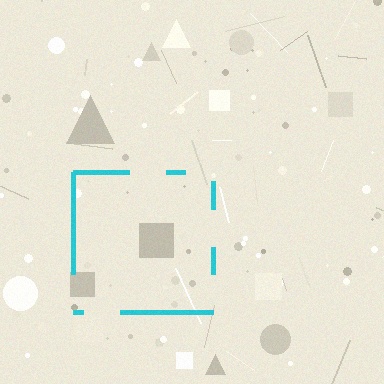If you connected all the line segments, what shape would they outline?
They would outline a square.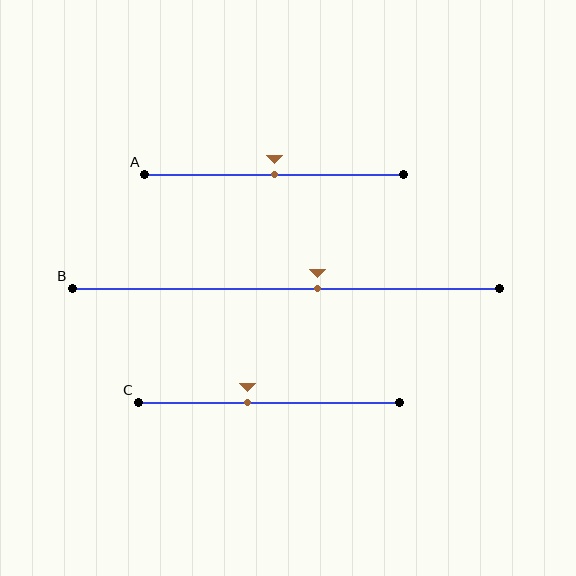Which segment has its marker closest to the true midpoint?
Segment A has its marker closest to the true midpoint.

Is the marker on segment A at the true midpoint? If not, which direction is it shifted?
Yes, the marker on segment A is at the true midpoint.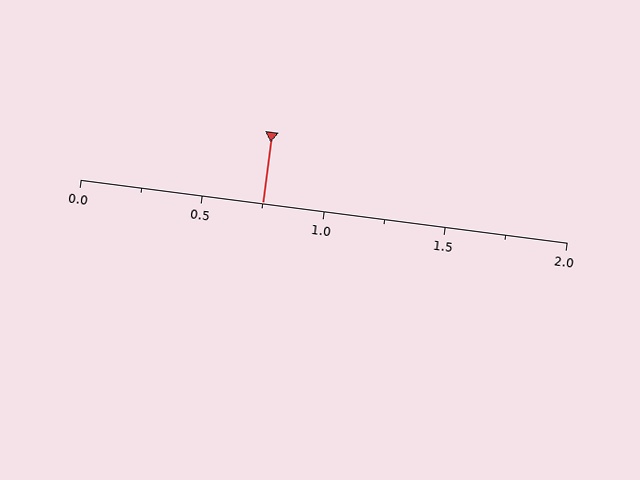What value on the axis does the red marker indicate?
The marker indicates approximately 0.75.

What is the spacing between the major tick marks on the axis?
The major ticks are spaced 0.5 apart.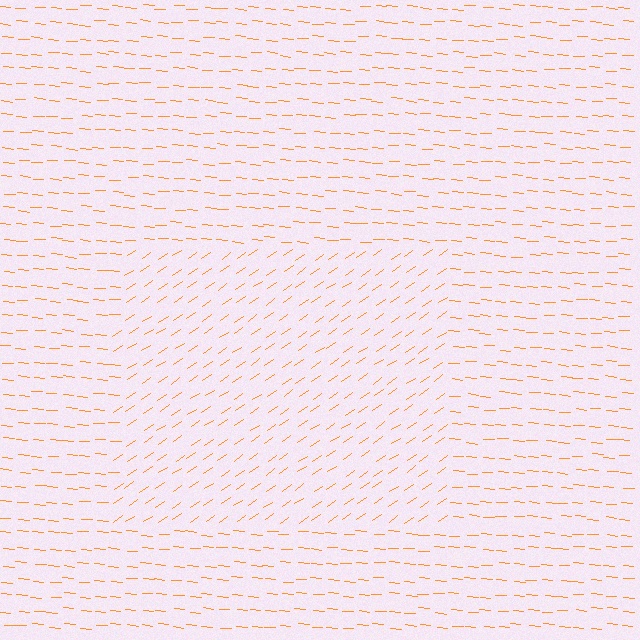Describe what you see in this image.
The image is filled with small orange line segments. A rectangle region in the image has lines oriented differently from the surrounding lines, creating a visible texture boundary.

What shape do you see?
I see a rectangle.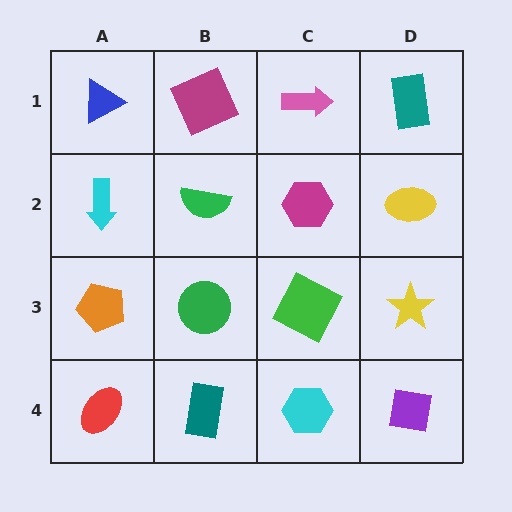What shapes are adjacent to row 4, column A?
An orange pentagon (row 3, column A), a teal rectangle (row 4, column B).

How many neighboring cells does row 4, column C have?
3.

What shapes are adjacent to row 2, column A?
A blue triangle (row 1, column A), an orange pentagon (row 3, column A), a green semicircle (row 2, column B).